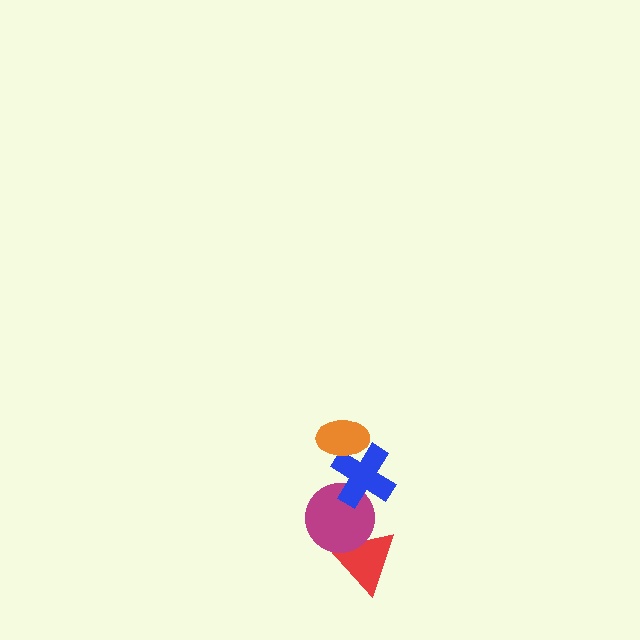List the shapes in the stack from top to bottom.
From top to bottom: the orange ellipse, the blue cross, the magenta circle, the red triangle.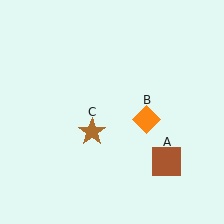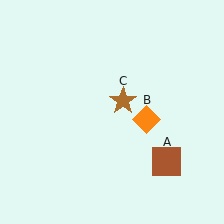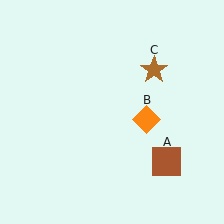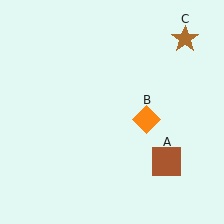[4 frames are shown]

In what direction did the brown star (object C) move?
The brown star (object C) moved up and to the right.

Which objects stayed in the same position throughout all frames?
Brown square (object A) and orange diamond (object B) remained stationary.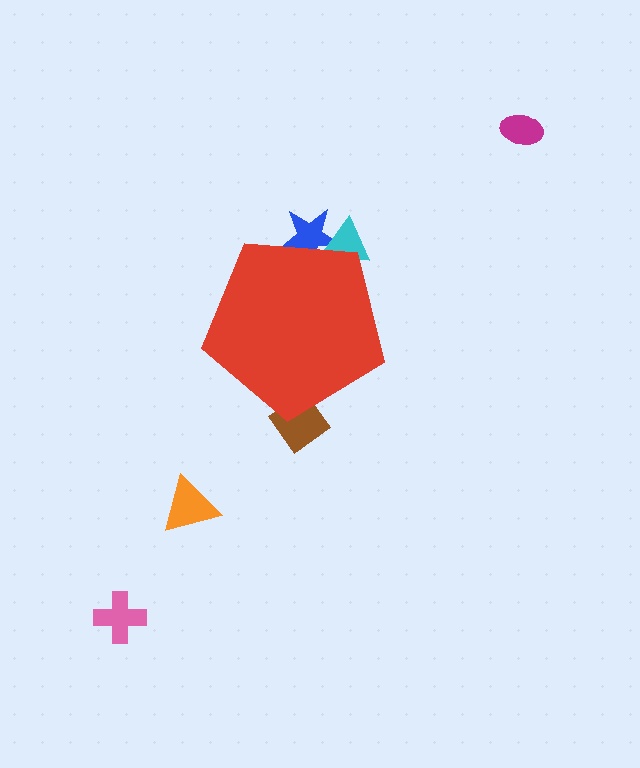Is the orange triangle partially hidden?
No, the orange triangle is fully visible.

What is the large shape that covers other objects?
A red pentagon.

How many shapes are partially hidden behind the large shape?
3 shapes are partially hidden.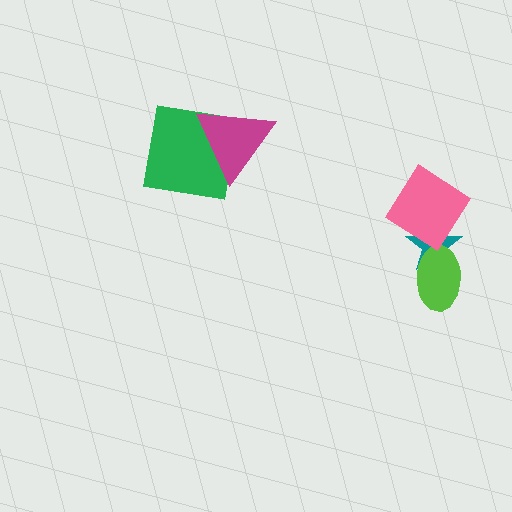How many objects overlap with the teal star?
2 objects overlap with the teal star.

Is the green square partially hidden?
Yes, it is partially covered by another shape.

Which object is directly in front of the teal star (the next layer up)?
The lime ellipse is directly in front of the teal star.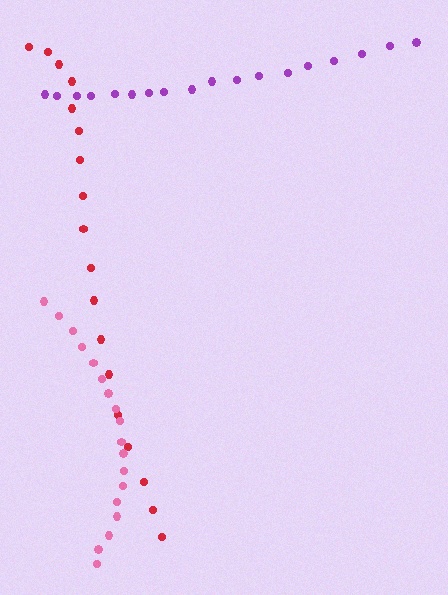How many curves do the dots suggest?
There are 3 distinct paths.